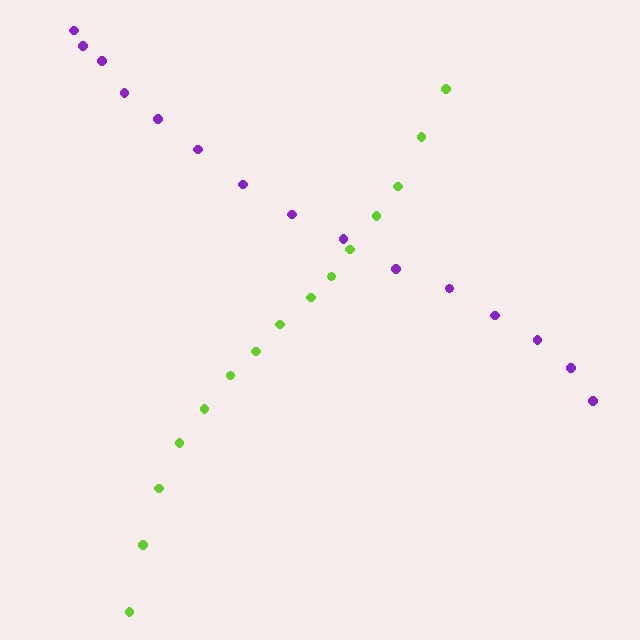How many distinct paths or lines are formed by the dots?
There are 2 distinct paths.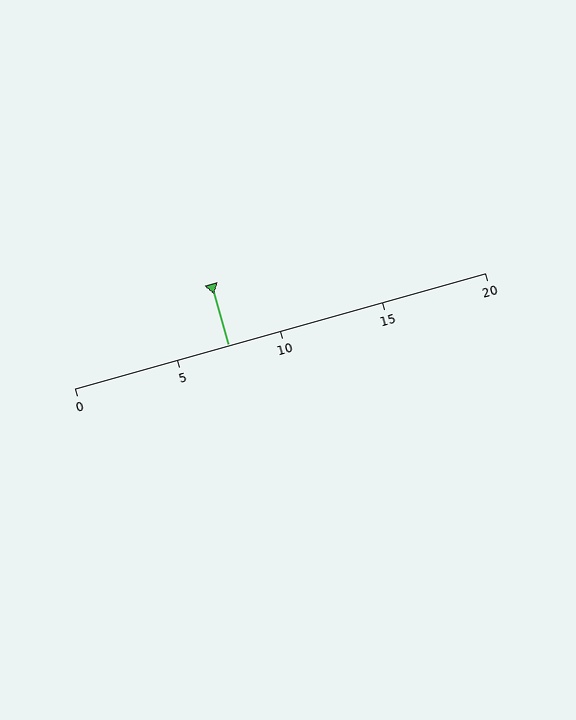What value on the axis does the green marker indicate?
The marker indicates approximately 7.5.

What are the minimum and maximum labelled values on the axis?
The axis runs from 0 to 20.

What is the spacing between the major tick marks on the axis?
The major ticks are spaced 5 apart.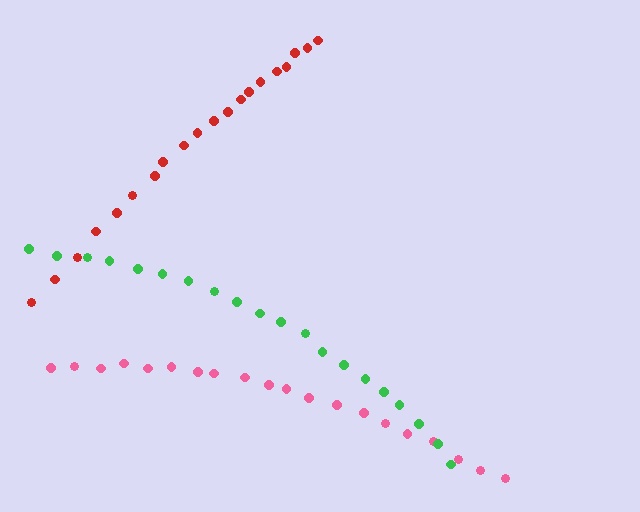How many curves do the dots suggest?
There are 3 distinct paths.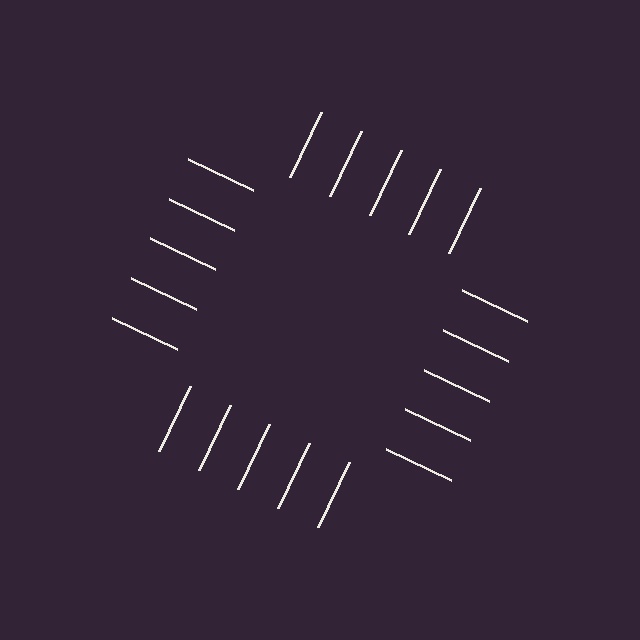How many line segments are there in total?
20 — 5 along each of the 4 edges.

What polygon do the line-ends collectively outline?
An illusory square — the line segments terminate on its edges but no continuous stroke is drawn.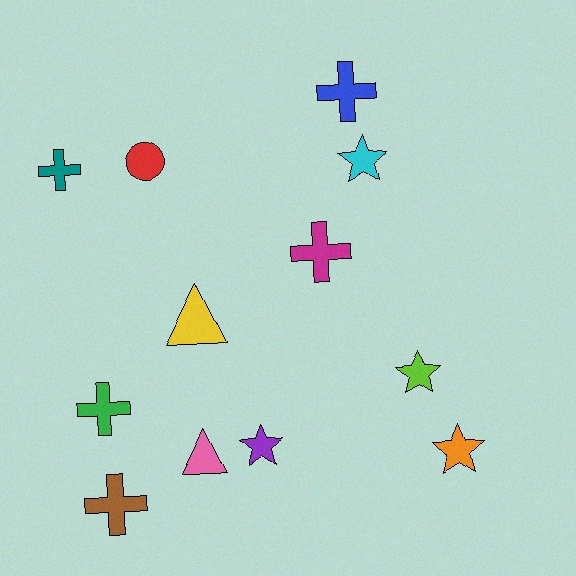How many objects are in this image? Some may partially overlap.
There are 12 objects.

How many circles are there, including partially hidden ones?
There is 1 circle.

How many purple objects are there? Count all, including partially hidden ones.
There is 1 purple object.